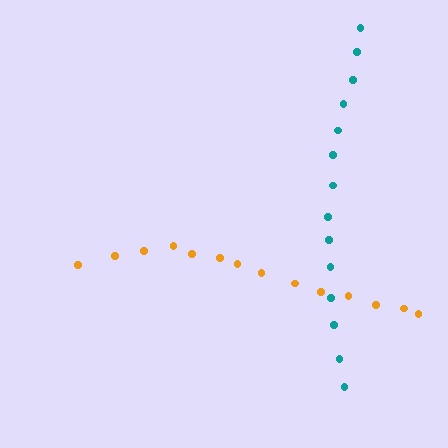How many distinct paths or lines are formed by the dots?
There are 2 distinct paths.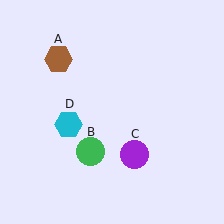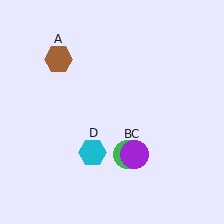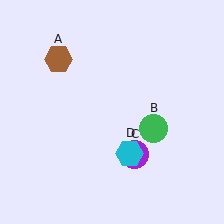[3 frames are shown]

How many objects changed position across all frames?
2 objects changed position: green circle (object B), cyan hexagon (object D).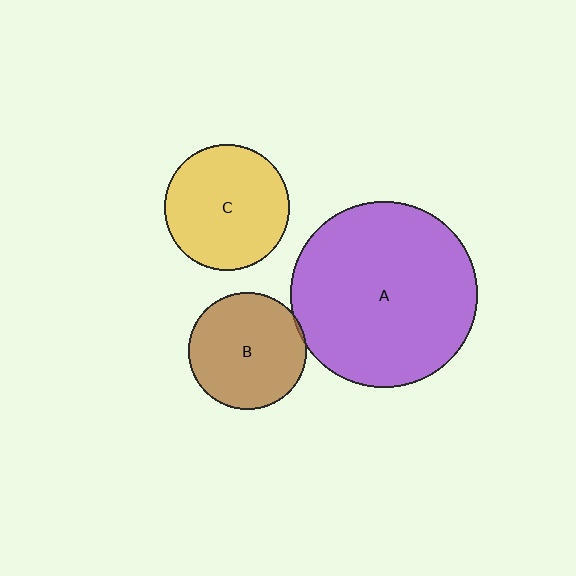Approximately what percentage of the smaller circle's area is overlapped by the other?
Approximately 5%.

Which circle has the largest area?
Circle A (purple).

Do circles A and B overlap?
Yes.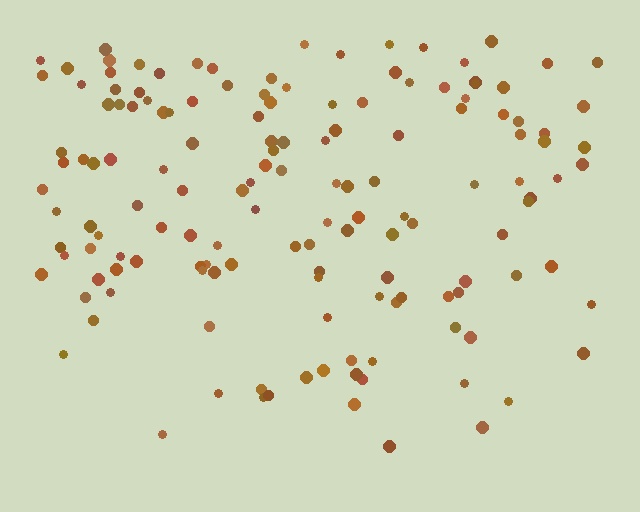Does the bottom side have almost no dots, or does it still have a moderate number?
Still a moderate number, just noticeably fewer than the top.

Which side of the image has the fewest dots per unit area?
The bottom.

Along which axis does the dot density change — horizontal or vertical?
Vertical.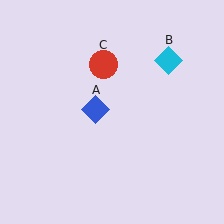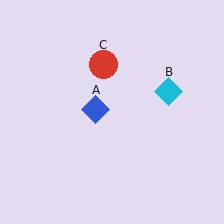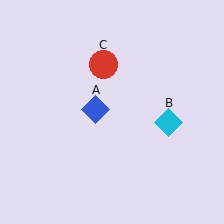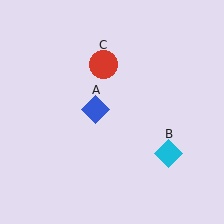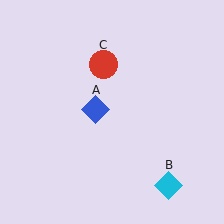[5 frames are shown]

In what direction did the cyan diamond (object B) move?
The cyan diamond (object B) moved down.